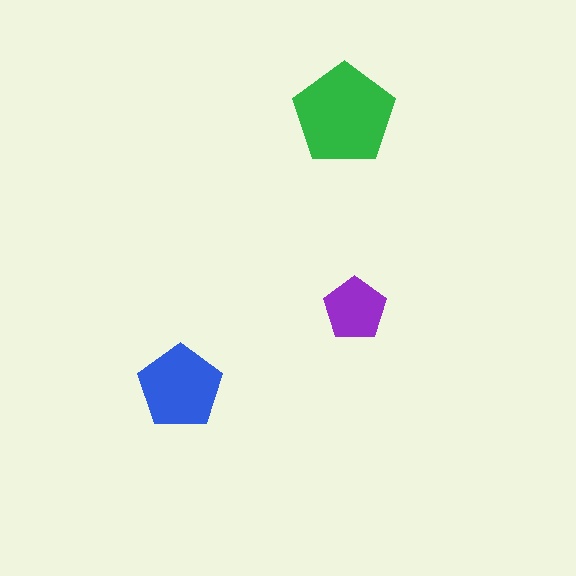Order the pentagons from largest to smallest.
the green one, the blue one, the purple one.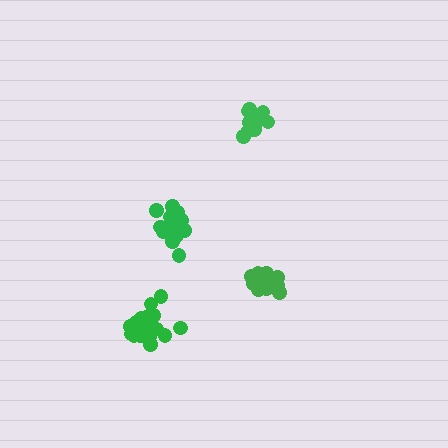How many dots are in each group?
Group 1: 15 dots, Group 2: 19 dots, Group 3: 13 dots, Group 4: 18 dots (65 total).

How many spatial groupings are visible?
There are 4 spatial groupings.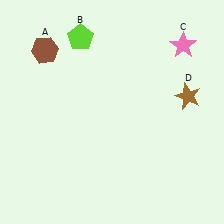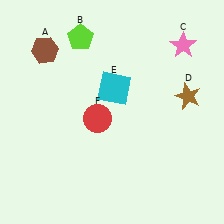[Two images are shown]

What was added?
A cyan square (E), a red circle (F) were added in Image 2.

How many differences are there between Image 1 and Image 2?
There are 2 differences between the two images.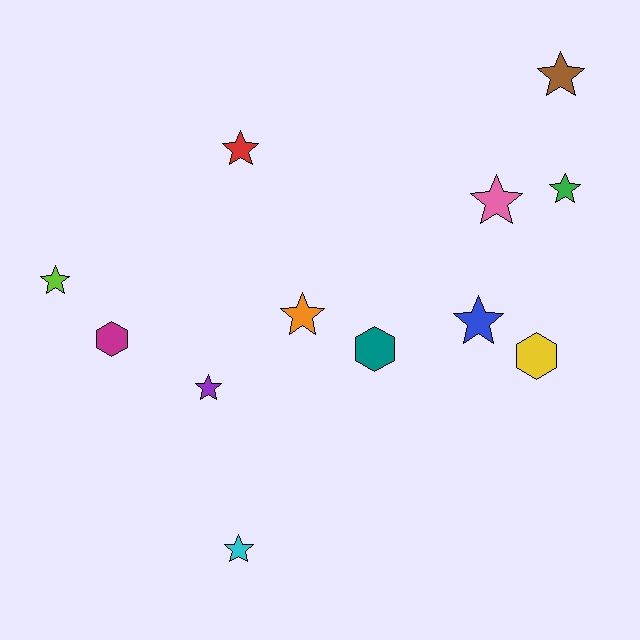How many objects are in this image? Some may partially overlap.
There are 12 objects.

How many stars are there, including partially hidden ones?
There are 9 stars.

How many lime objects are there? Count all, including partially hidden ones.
There is 1 lime object.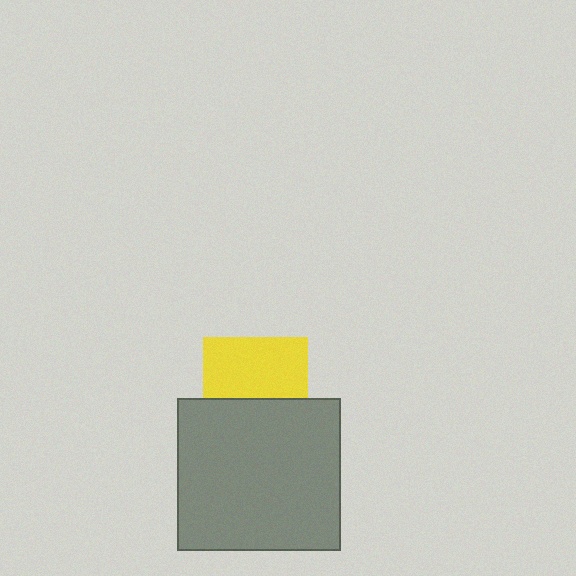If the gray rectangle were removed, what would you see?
You would see the complete yellow square.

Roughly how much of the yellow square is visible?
About half of it is visible (roughly 57%).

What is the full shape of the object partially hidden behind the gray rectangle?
The partially hidden object is a yellow square.